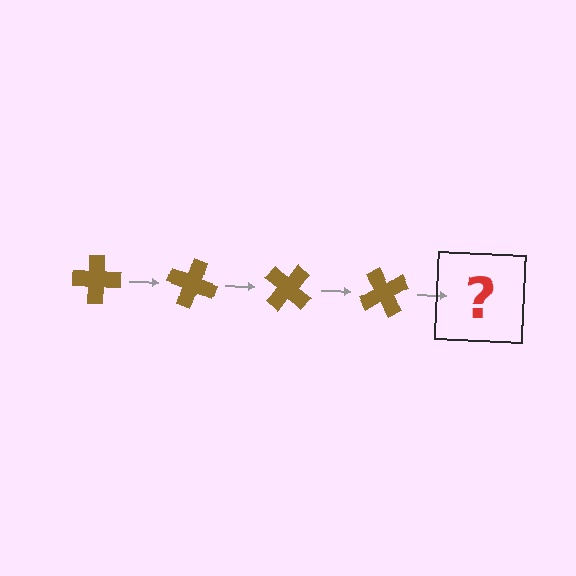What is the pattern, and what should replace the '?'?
The pattern is that the cross rotates 20 degrees each step. The '?' should be a brown cross rotated 80 degrees.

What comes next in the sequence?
The next element should be a brown cross rotated 80 degrees.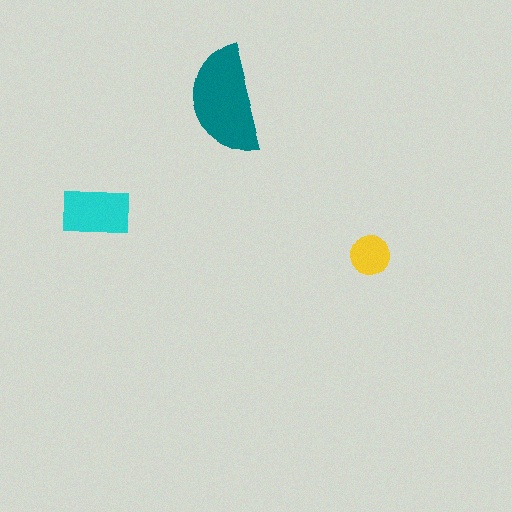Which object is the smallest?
The yellow circle.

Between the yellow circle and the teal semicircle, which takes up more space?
The teal semicircle.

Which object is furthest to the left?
The cyan rectangle is leftmost.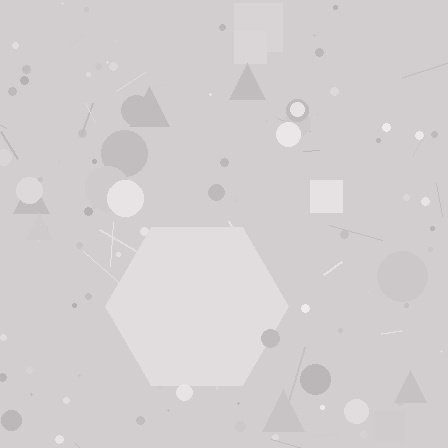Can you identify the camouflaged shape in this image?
The camouflaged shape is a hexagon.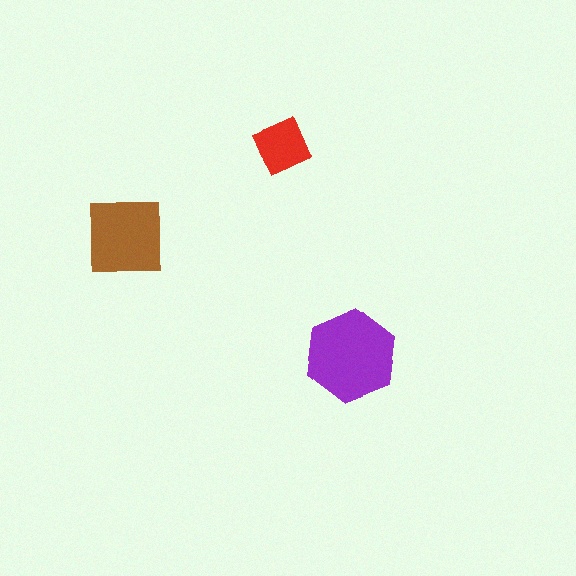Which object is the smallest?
The red diamond.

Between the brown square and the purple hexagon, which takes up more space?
The purple hexagon.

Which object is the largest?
The purple hexagon.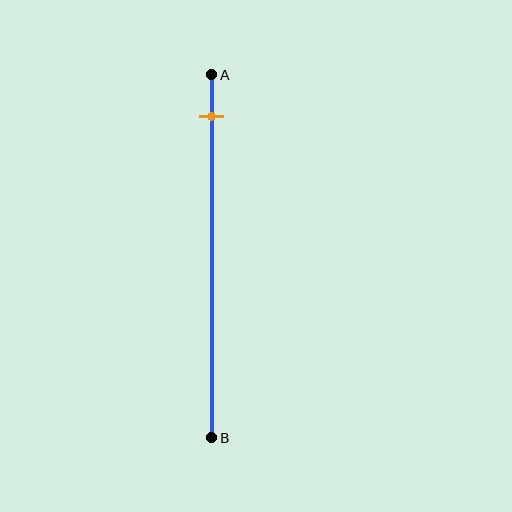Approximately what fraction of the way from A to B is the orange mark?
The orange mark is approximately 10% of the way from A to B.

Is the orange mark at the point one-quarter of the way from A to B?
No, the mark is at about 10% from A, not at the 25% one-quarter point.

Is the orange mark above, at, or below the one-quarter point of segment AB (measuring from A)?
The orange mark is above the one-quarter point of segment AB.